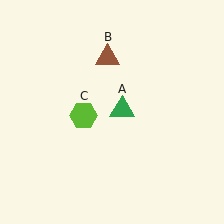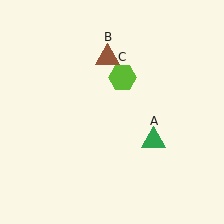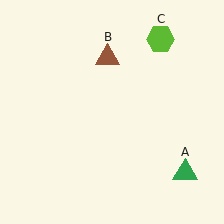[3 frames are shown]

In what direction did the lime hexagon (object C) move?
The lime hexagon (object C) moved up and to the right.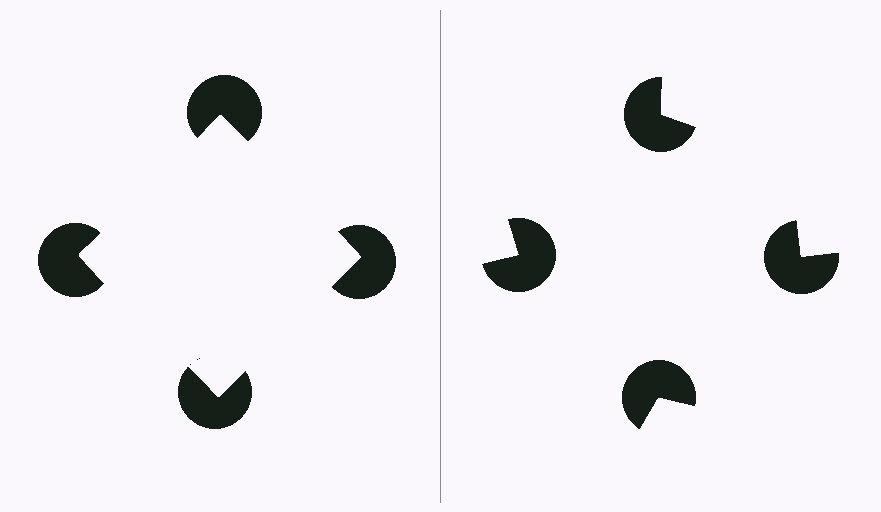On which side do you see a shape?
An illusory square appears on the left side. On the right side the wedge cuts are rotated, so no coherent shape forms.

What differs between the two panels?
The pac-man discs are positioned identically on both sides; only the wedge orientations differ. On the left they align to a square; on the right they are misaligned.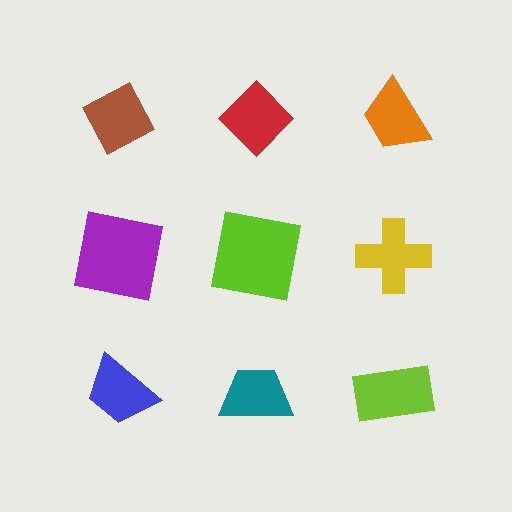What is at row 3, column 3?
A lime rectangle.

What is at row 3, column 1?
A blue trapezoid.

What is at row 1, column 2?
A red diamond.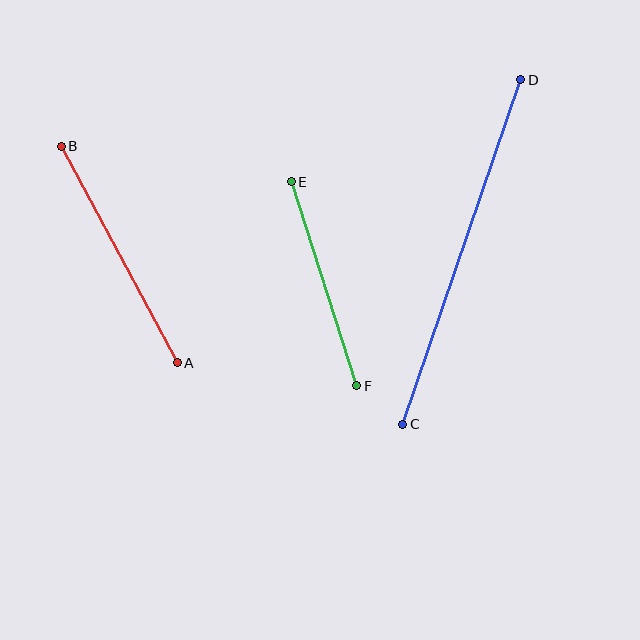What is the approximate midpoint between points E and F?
The midpoint is at approximately (324, 284) pixels.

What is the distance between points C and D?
The distance is approximately 364 pixels.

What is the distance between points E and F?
The distance is approximately 215 pixels.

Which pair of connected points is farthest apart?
Points C and D are farthest apart.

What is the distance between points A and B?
The distance is approximately 246 pixels.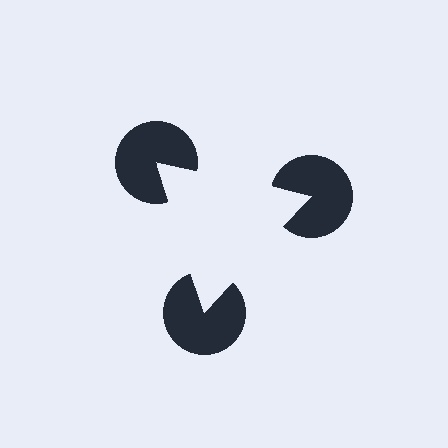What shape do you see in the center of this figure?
An illusory triangle — its edges are inferred from the aligned wedge cuts in the pac-man discs, not physically drawn.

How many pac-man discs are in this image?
There are 3 — one at each vertex of the illusory triangle.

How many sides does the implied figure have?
3 sides.